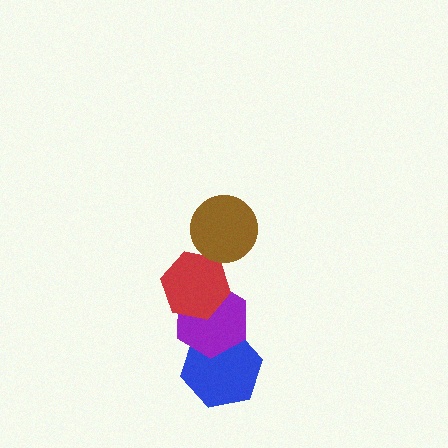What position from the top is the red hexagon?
The red hexagon is 2nd from the top.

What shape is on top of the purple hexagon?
The red hexagon is on top of the purple hexagon.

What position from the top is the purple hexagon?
The purple hexagon is 3rd from the top.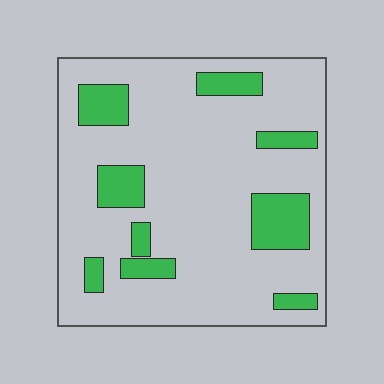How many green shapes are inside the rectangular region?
9.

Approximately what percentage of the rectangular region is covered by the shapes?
Approximately 20%.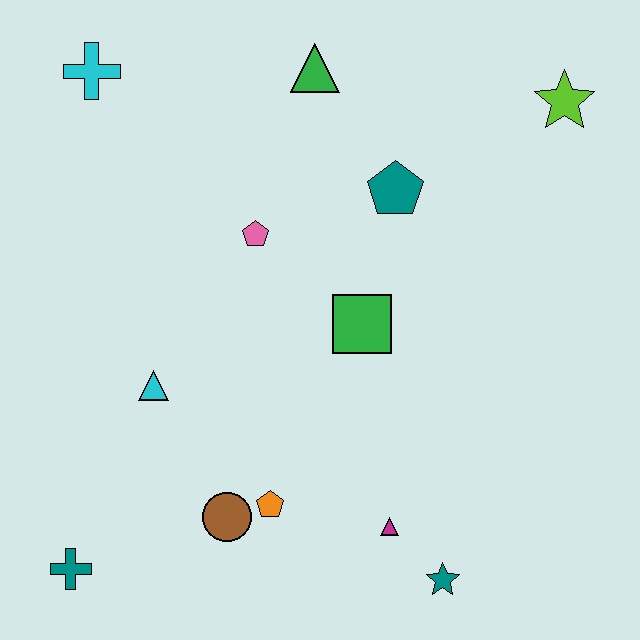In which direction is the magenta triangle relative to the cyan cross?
The magenta triangle is below the cyan cross.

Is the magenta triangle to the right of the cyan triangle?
Yes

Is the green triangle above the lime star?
Yes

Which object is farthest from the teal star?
The cyan cross is farthest from the teal star.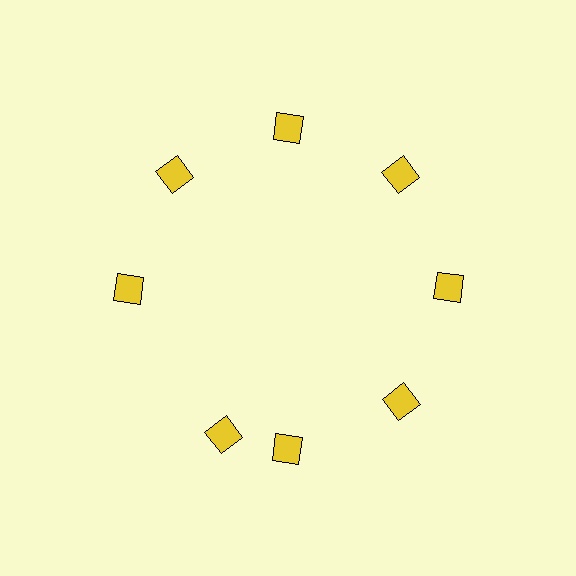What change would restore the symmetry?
The symmetry would be restored by rotating it back into even spacing with its neighbors so that all 8 diamonds sit at equal angles and equal distance from the center.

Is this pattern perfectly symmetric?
No. The 8 yellow diamonds are arranged in a ring, but one element near the 8 o'clock position is rotated out of alignment along the ring, breaking the 8-fold rotational symmetry.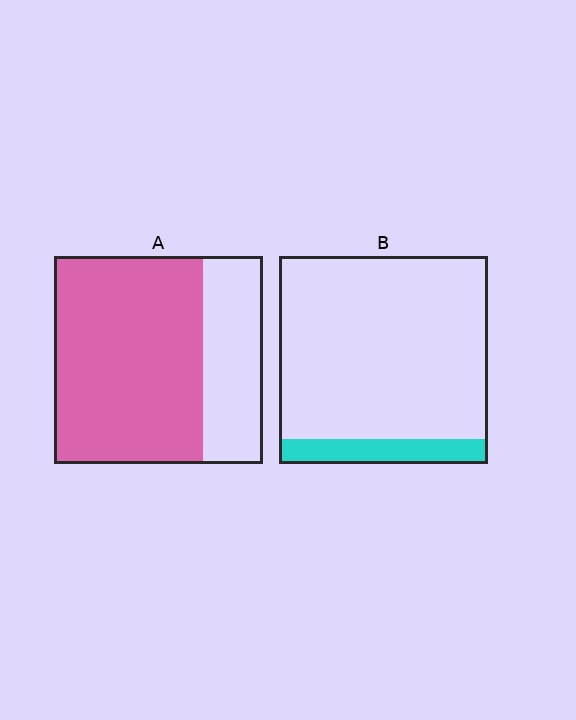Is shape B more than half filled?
No.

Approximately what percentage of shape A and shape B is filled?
A is approximately 70% and B is approximately 10%.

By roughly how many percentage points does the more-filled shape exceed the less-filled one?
By roughly 60 percentage points (A over B).